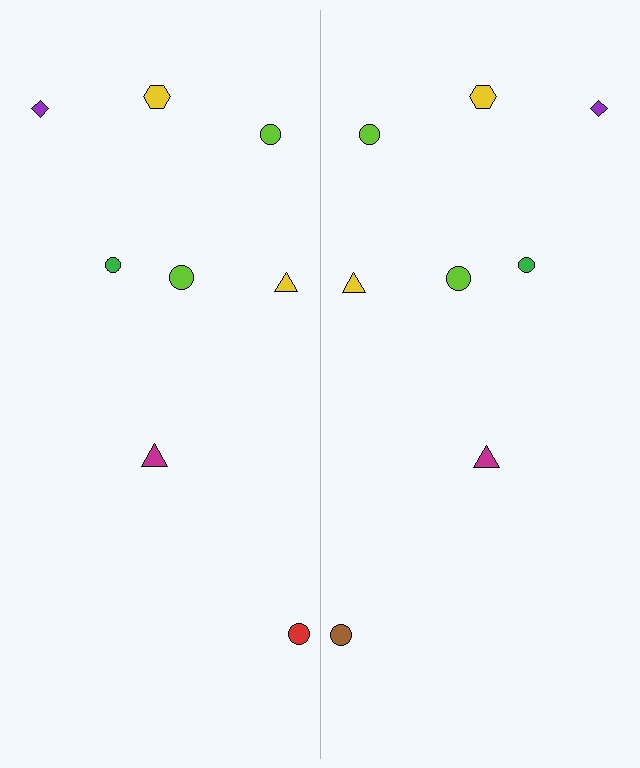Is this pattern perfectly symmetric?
No, the pattern is not perfectly symmetric. The brown circle on the right side breaks the symmetry — its mirror counterpart is red.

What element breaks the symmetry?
The brown circle on the right side breaks the symmetry — its mirror counterpart is red.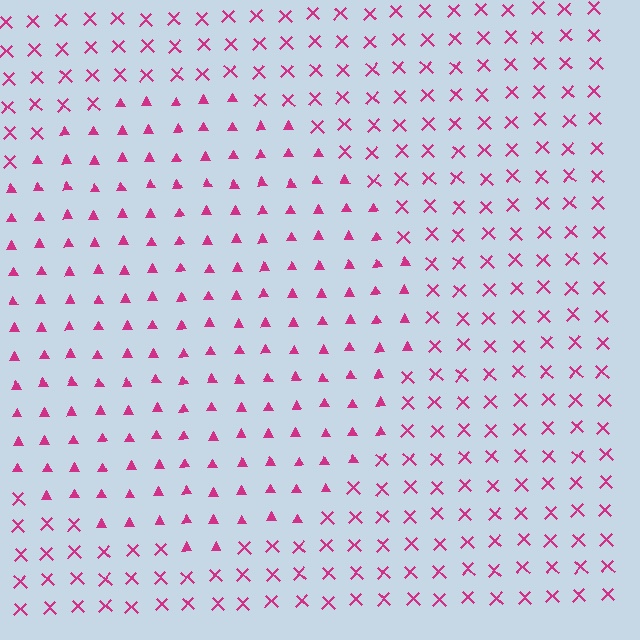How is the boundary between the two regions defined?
The boundary is defined by a change in element shape: triangles inside vs. X marks outside. All elements share the same color and spacing.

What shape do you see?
I see a circle.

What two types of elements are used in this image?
The image uses triangles inside the circle region and X marks outside it.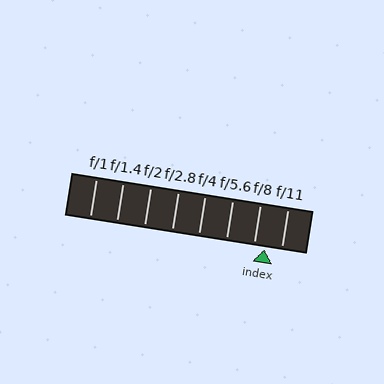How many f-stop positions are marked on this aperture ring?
There are 8 f-stop positions marked.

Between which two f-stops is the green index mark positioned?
The index mark is between f/8 and f/11.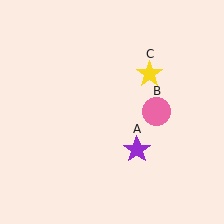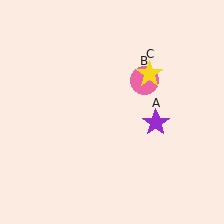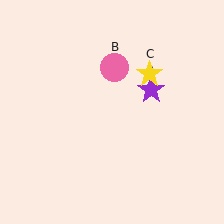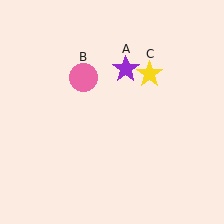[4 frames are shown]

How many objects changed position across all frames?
2 objects changed position: purple star (object A), pink circle (object B).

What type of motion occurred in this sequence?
The purple star (object A), pink circle (object B) rotated counterclockwise around the center of the scene.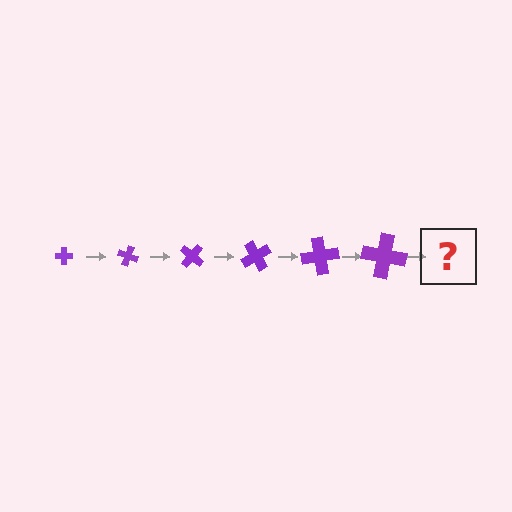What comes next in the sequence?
The next element should be a cross, larger than the previous one and rotated 120 degrees from the start.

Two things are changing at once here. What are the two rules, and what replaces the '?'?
The two rules are that the cross grows larger each step and it rotates 20 degrees each step. The '?' should be a cross, larger than the previous one and rotated 120 degrees from the start.